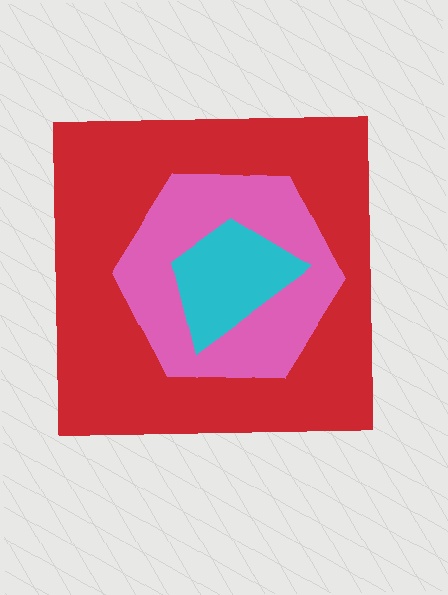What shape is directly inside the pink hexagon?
The cyan trapezoid.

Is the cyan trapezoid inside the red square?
Yes.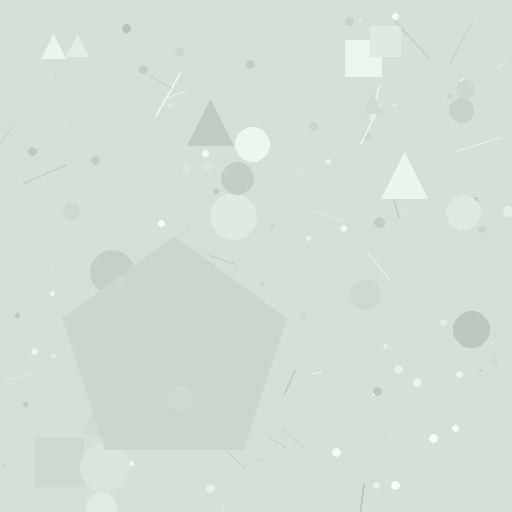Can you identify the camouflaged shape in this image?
The camouflaged shape is a pentagon.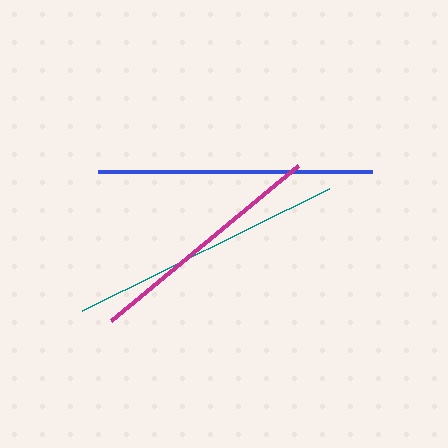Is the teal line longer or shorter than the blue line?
The teal line is longer than the blue line.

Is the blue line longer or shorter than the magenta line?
The blue line is longer than the magenta line.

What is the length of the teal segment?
The teal segment is approximately 275 pixels long.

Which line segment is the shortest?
The magenta line is the shortest at approximately 242 pixels.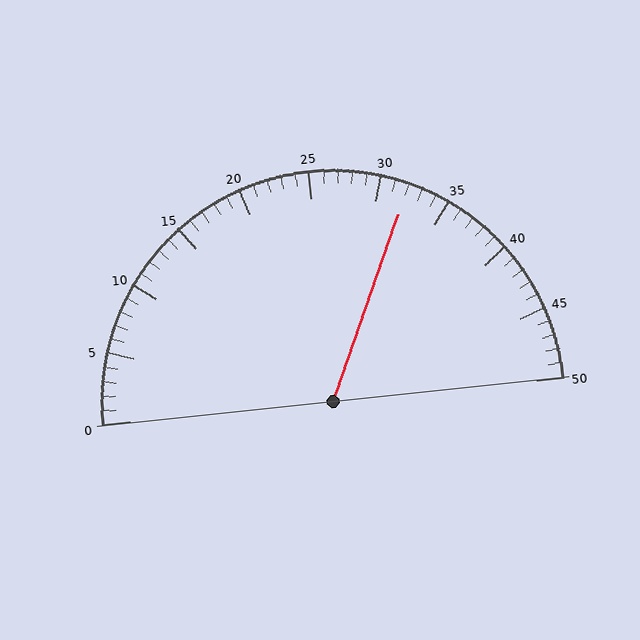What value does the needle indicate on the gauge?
The needle indicates approximately 32.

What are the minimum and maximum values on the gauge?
The gauge ranges from 0 to 50.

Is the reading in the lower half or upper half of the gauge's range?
The reading is in the upper half of the range (0 to 50).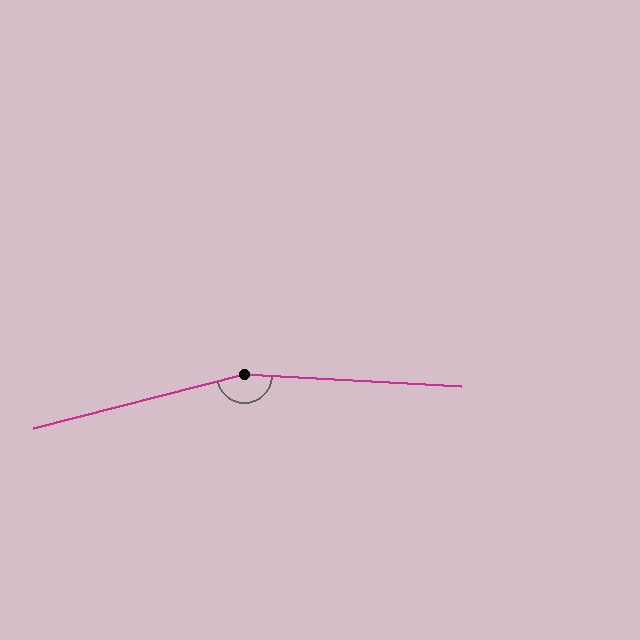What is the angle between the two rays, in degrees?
Approximately 163 degrees.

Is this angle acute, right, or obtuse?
It is obtuse.